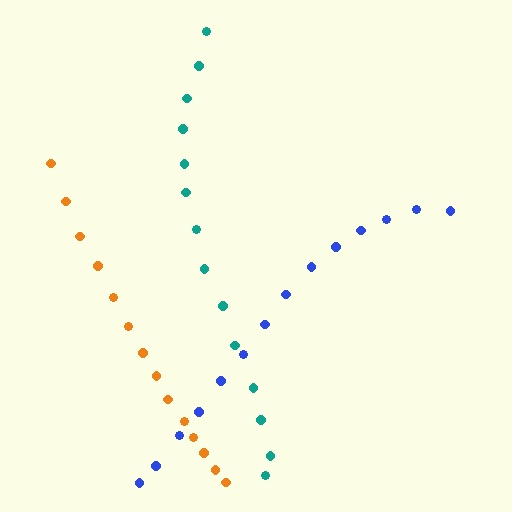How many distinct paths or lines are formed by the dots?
There are 3 distinct paths.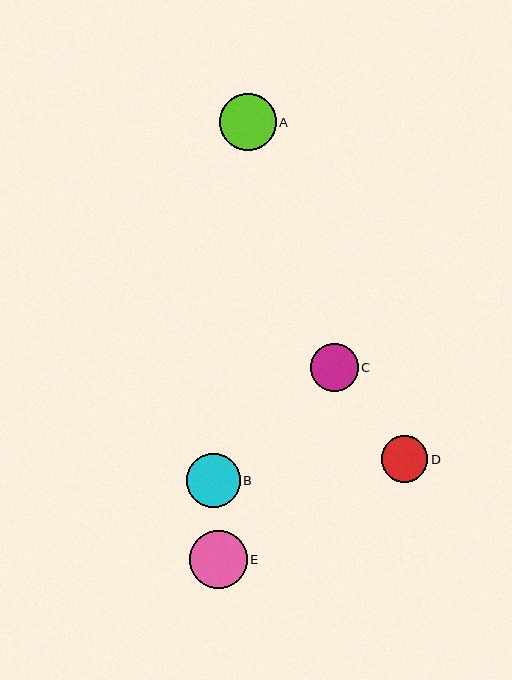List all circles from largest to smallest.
From largest to smallest: E, A, B, C, D.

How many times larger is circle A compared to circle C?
Circle A is approximately 1.2 times the size of circle C.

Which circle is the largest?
Circle E is the largest with a size of approximately 58 pixels.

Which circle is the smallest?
Circle D is the smallest with a size of approximately 46 pixels.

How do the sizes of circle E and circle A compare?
Circle E and circle A are approximately the same size.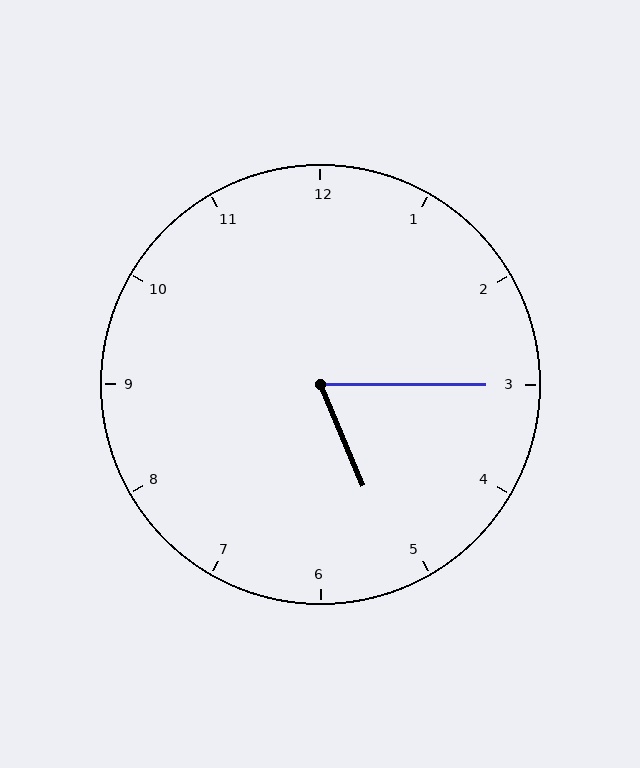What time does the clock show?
5:15.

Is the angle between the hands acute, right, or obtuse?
It is acute.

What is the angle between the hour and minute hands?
Approximately 68 degrees.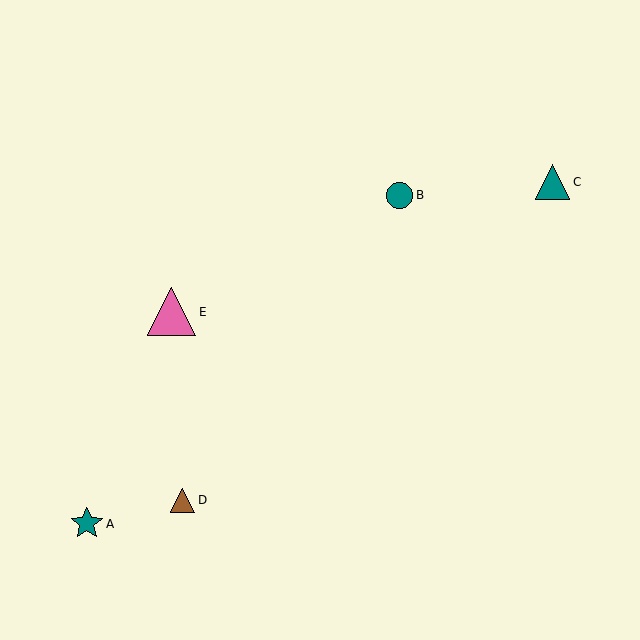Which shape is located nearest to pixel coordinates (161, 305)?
The pink triangle (labeled E) at (172, 312) is nearest to that location.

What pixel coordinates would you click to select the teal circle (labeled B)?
Click at (400, 195) to select the teal circle B.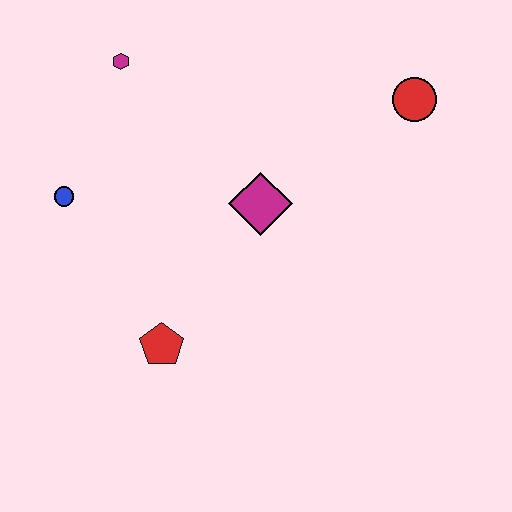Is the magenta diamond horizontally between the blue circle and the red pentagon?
No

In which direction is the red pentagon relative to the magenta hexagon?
The red pentagon is below the magenta hexagon.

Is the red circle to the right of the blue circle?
Yes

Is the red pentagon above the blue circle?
No